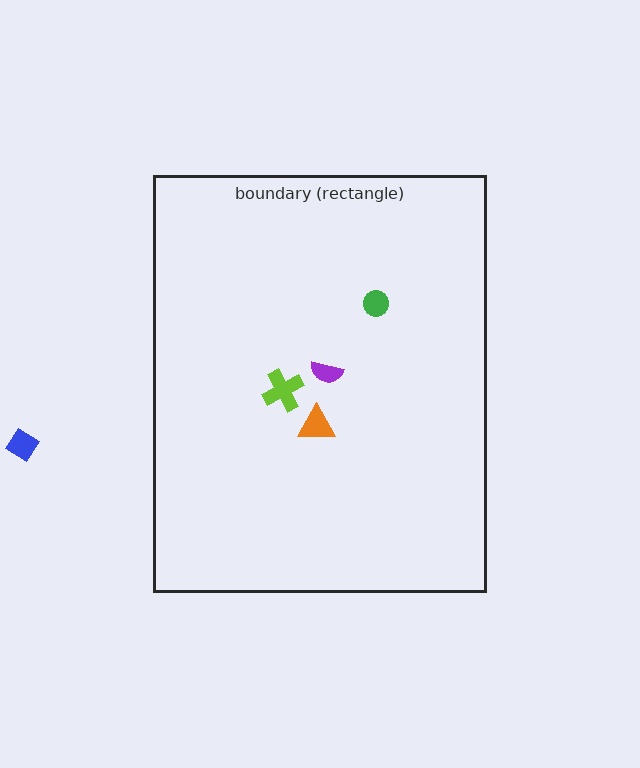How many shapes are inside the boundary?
4 inside, 1 outside.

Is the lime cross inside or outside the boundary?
Inside.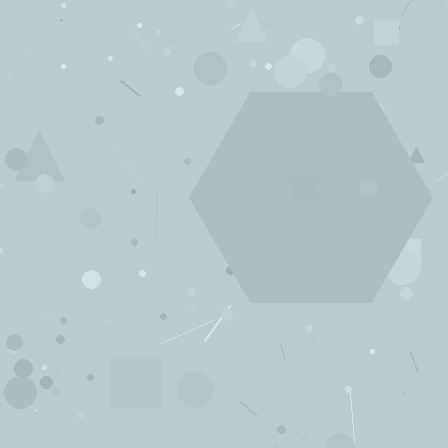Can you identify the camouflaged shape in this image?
The camouflaged shape is a hexagon.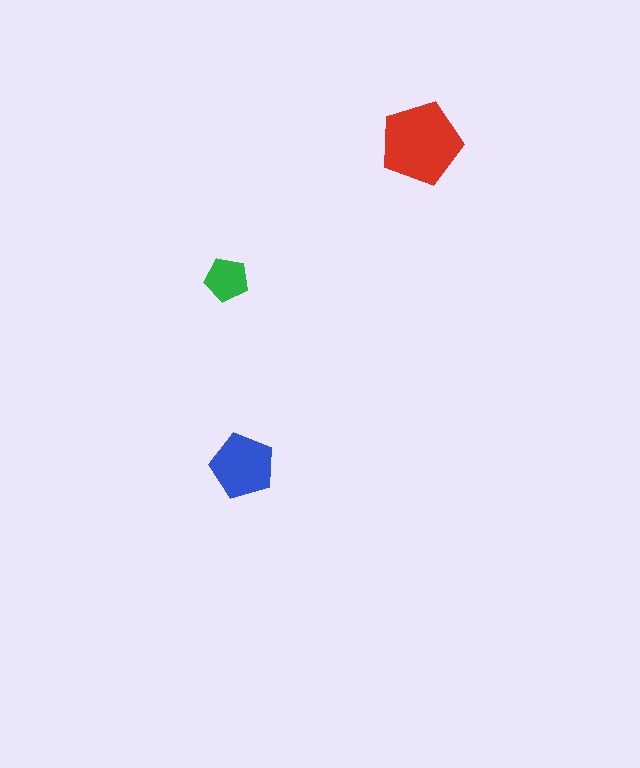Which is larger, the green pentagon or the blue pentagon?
The blue one.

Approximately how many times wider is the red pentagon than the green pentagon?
About 2 times wider.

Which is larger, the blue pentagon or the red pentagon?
The red one.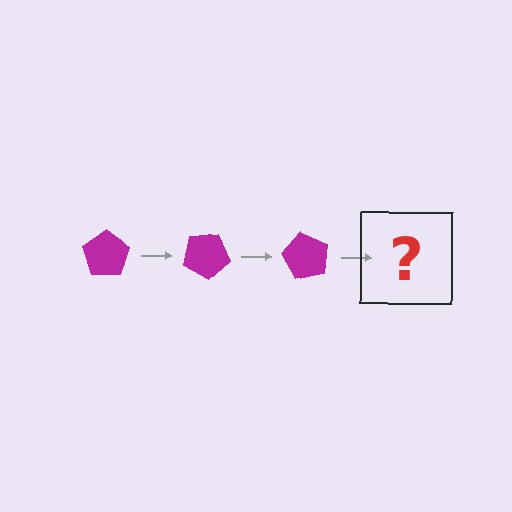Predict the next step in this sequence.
The next step is a magenta pentagon rotated 90 degrees.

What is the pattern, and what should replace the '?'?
The pattern is that the pentagon rotates 30 degrees each step. The '?' should be a magenta pentagon rotated 90 degrees.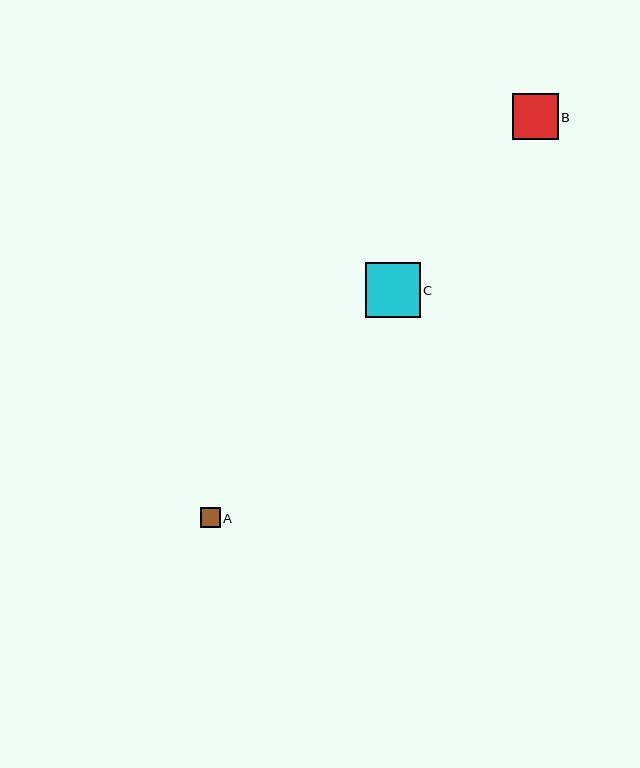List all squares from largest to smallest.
From largest to smallest: C, B, A.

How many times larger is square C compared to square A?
Square C is approximately 2.8 times the size of square A.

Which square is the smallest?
Square A is the smallest with a size of approximately 19 pixels.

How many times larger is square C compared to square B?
Square C is approximately 1.2 times the size of square B.